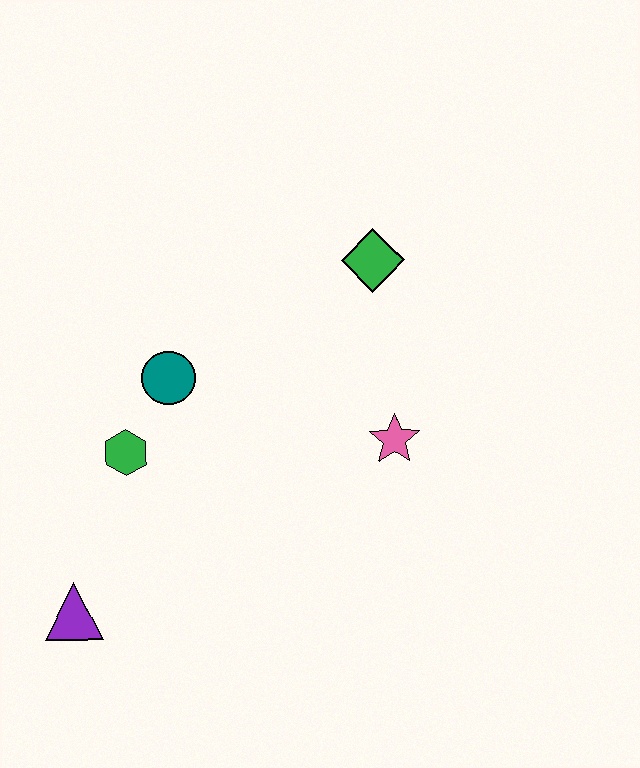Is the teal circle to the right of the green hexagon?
Yes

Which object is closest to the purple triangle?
The green hexagon is closest to the purple triangle.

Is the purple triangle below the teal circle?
Yes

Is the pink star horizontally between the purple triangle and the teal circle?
No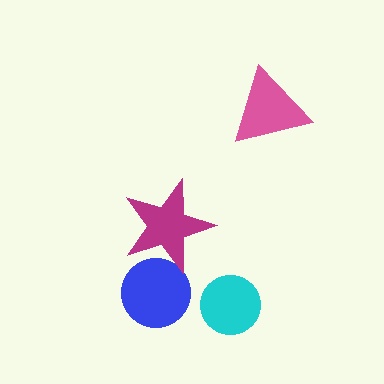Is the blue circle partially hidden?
Yes, it is partially covered by another shape.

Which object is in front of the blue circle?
The magenta star is in front of the blue circle.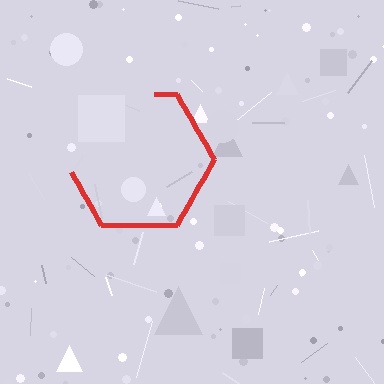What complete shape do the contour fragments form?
The contour fragments form a hexagon.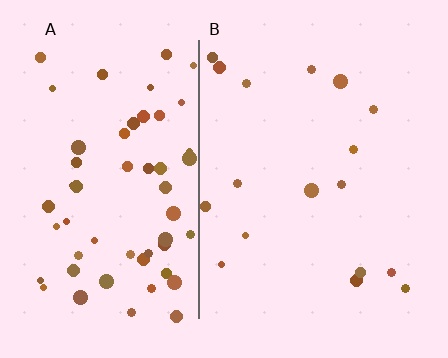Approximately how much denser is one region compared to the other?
Approximately 3.4× — region A over region B.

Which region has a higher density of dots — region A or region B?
A (the left).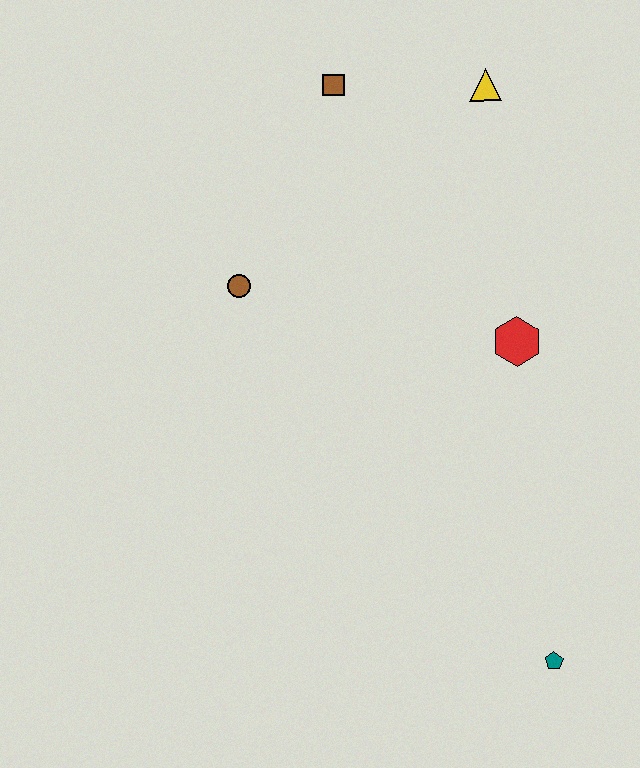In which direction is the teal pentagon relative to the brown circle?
The teal pentagon is below the brown circle.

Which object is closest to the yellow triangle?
The brown square is closest to the yellow triangle.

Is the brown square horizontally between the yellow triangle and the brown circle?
Yes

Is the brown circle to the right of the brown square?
No